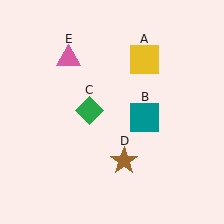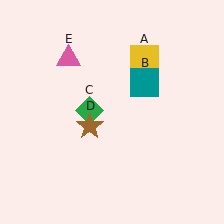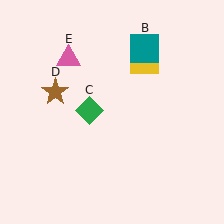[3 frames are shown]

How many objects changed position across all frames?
2 objects changed position: teal square (object B), brown star (object D).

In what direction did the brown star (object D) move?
The brown star (object D) moved up and to the left.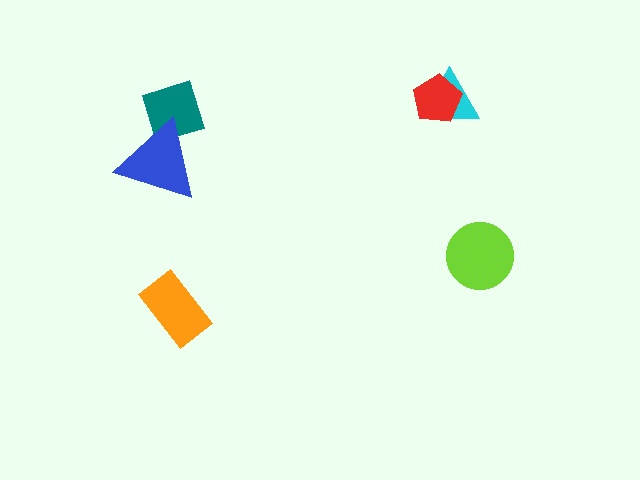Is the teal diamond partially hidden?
Yes, it is partially covered by another shape.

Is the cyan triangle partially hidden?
Yes, it is partially covered by another shape.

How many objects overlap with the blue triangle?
1 object overlaps with the blue triangle.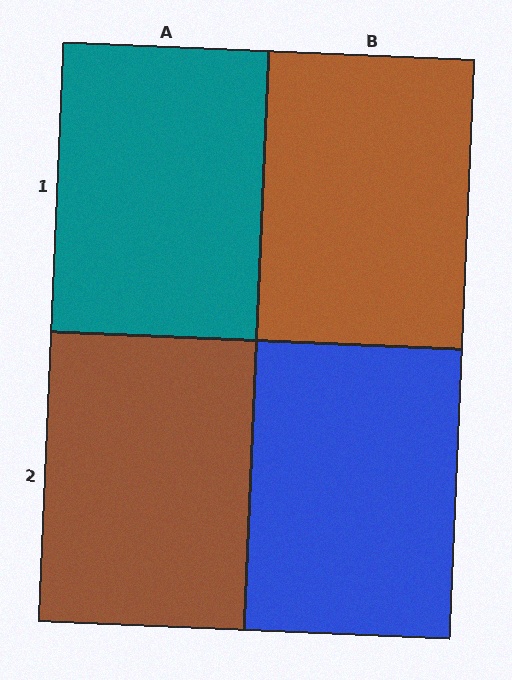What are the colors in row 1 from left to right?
Teal, brown.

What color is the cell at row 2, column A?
Brown.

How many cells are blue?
1 cell is blue.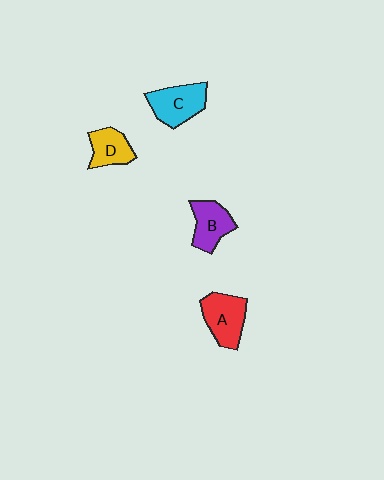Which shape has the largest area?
Shape A (red).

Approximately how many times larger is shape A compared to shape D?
Approximately 1.4 times.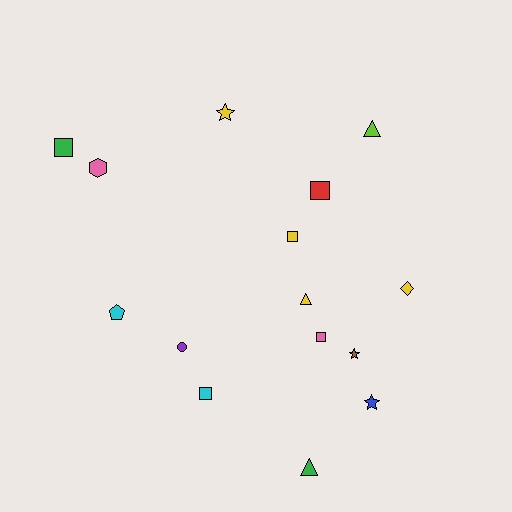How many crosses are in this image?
There are no crosses.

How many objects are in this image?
There are 15 objects.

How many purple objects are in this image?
There is 1 purple object.